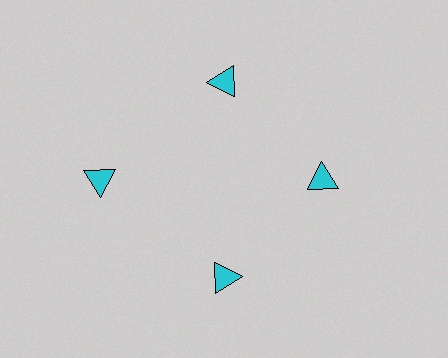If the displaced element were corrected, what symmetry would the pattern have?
It would have 4-fold rotational symmetry — the pattern would map onto itself every 90 degrees.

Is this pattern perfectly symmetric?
No. The 4 cyan triangles are arranged in a ring, but one element near the 9 o'clock position is pushed outward from the center, breaking the 4-fold rotational symmetry.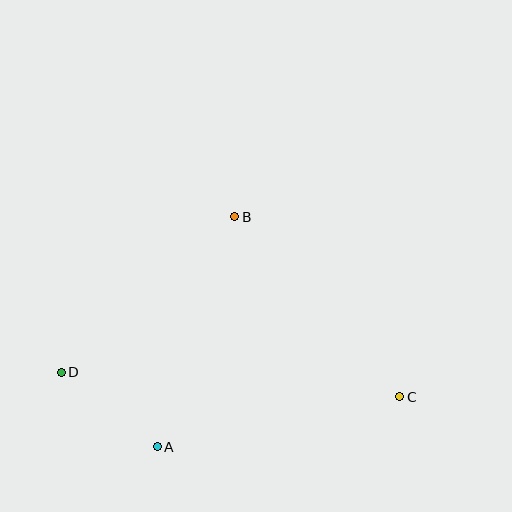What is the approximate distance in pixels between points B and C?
The distance between B and C is approximately 244 pixels.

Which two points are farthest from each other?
Points C and D are farthest from each other.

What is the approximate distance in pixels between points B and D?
The distance between B and D is approximately 233 pixels.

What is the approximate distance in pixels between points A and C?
The distance between A and C is approximately 248 pixels.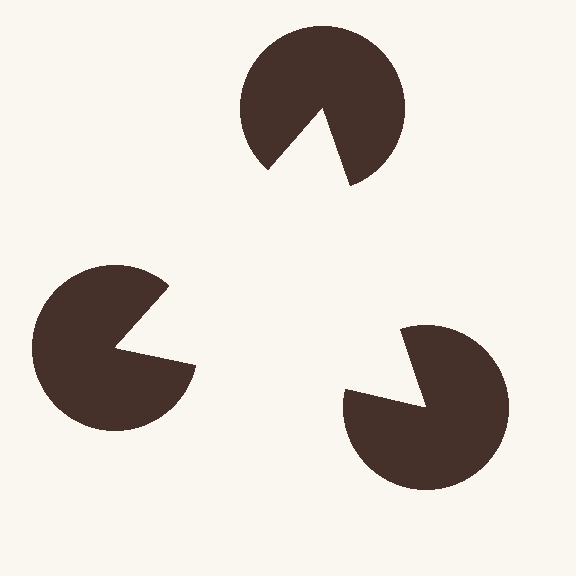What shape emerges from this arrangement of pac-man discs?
An illusory triangle — its edges are inferred from the aligned wedge cuts in the pac-man discs, not physically drawn.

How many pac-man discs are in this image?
There are 3 — one at each vertex of the illusory triangle.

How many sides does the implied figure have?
3 sides.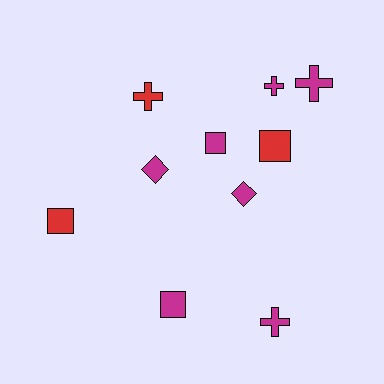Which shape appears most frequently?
Cross, with 4 objects.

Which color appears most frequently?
Magenta, with 7 objects.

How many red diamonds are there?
There are no red diamonds.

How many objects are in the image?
There are 10 objects.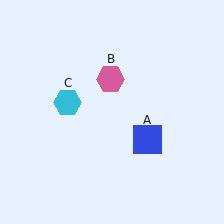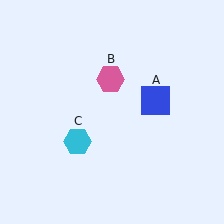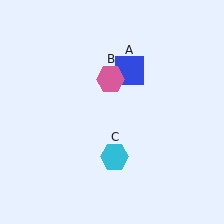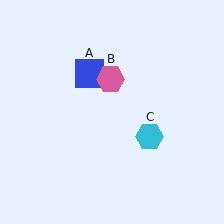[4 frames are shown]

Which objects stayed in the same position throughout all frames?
Pink hexagon (object B) remained stationary.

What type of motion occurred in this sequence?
The blue square (object A), cyan hexagon (object C) rotated counterclockwise around the center of the scene.